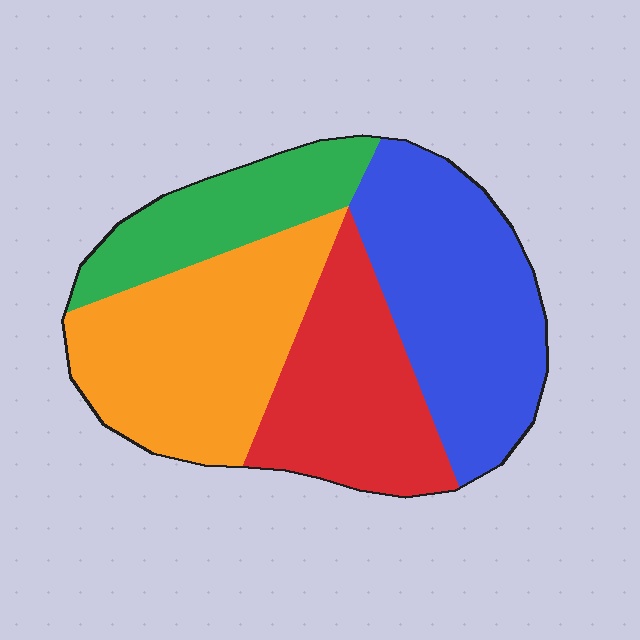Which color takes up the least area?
Green, at roughly 15%.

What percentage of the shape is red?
Red covers roughly 25% of the shape.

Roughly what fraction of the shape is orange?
Orange takes up about one third (1/3) of the shape.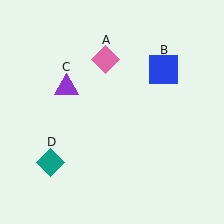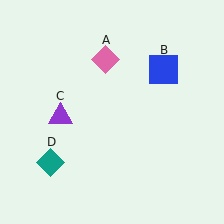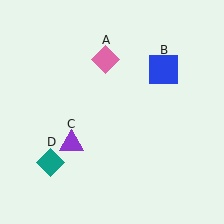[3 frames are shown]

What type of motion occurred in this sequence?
The purple triangle (object C) rotated counterclockwise around the center of the scene.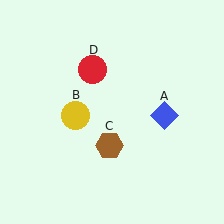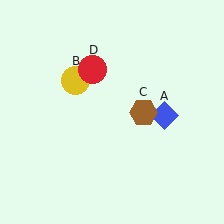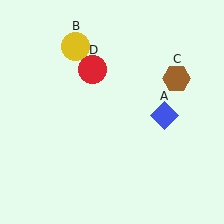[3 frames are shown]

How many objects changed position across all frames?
2 objects changed position: yellow circle (object B), brown hexagon (object C).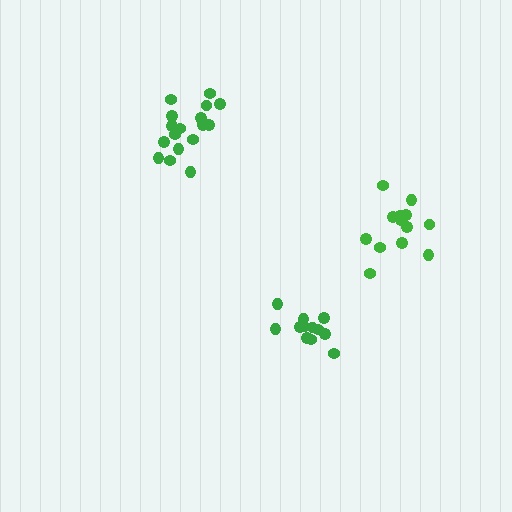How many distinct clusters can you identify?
There are 3 distinct clusters.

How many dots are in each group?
Group 1: 17 dots, Group 2: 12 dots, Group 3: 13 dots (42 total).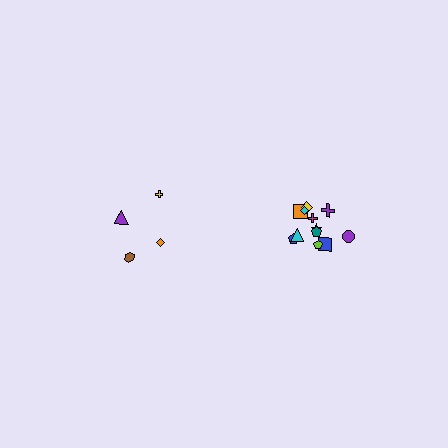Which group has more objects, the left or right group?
The right group.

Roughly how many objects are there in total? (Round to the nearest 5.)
Roughly 15 objects in total.